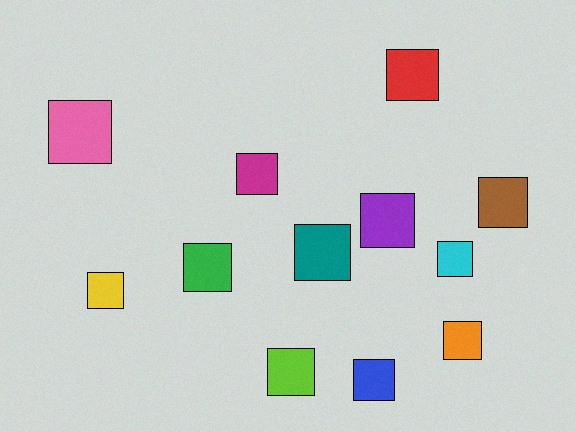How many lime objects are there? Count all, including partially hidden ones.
There is 1 lime object.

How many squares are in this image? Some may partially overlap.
There are 12 squares.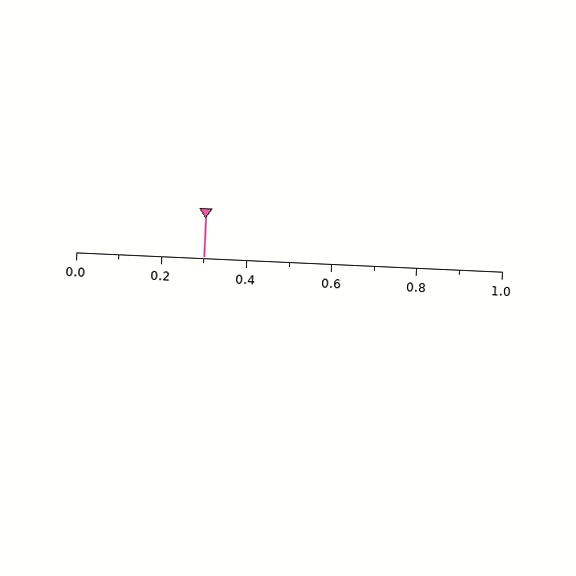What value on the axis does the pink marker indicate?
The marker indicates approximately 0.3.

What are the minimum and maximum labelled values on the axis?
The axis runs from 0.0 to 1.0.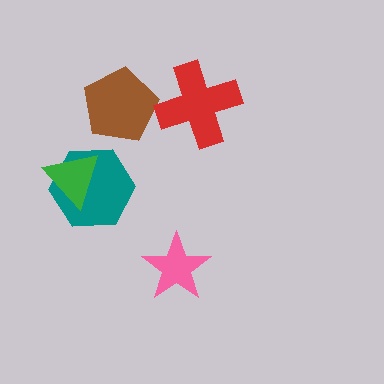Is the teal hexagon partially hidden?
Yes, it is partially covered by another shape.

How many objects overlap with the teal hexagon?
1 object overlaps with the teal hexagon.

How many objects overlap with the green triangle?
1 object overlaps with the green triangle.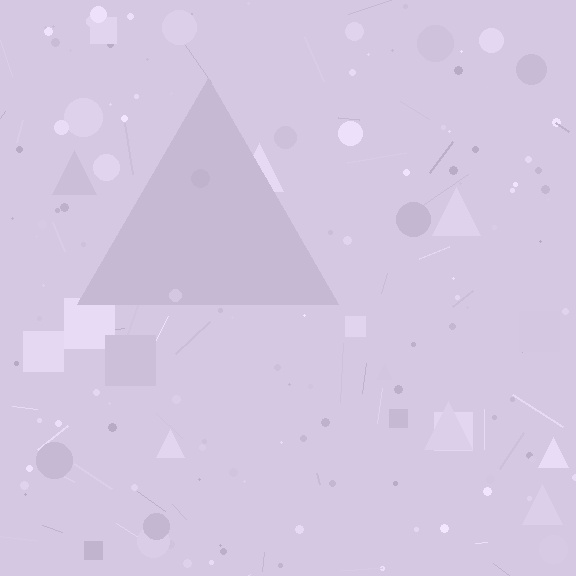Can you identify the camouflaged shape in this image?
The camouflaged shape is a triangle.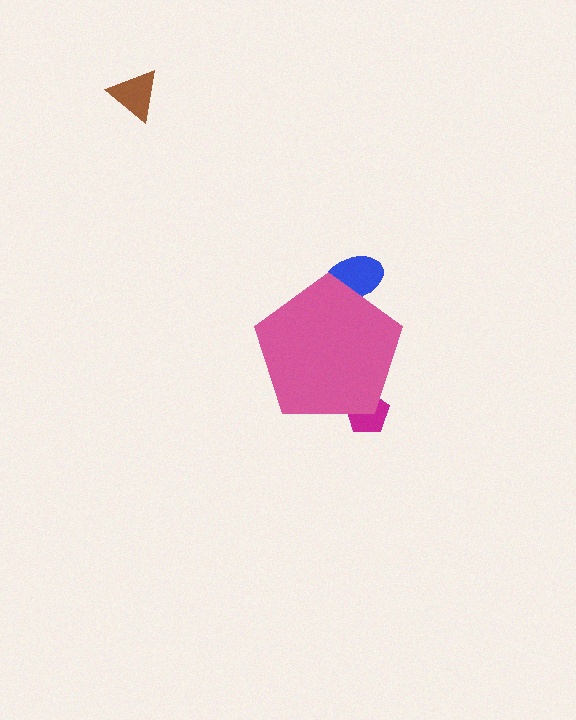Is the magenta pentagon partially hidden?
Yes, the magenta pentagon is partially hidden behind the pink pentagon.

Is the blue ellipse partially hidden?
Yes, the blue ellipse is partially hidden behind the pink pentagon.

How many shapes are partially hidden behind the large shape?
2 shapes are partially hidden.